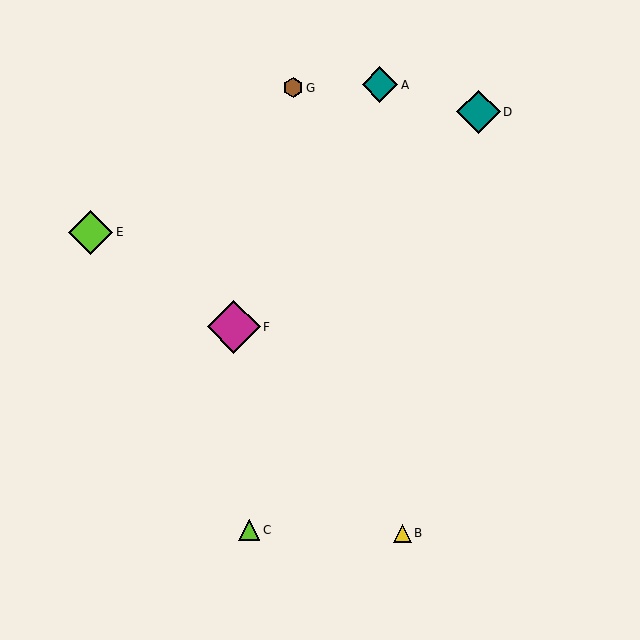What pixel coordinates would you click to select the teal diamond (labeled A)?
Click at (380, 85) to select the teal diamond A.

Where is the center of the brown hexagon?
The center of the brown hexagon is at (293, 88).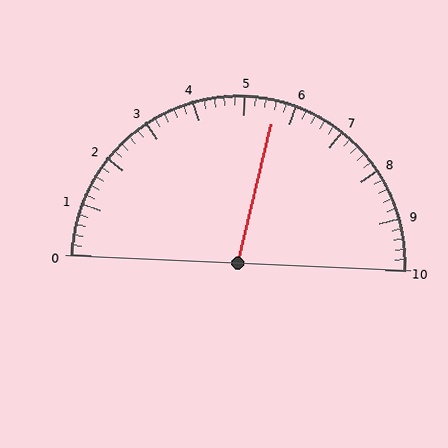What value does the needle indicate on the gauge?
The needle indicates approximately 5.6.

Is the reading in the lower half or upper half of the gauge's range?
The reading is in the upper half of the range (0 to 10).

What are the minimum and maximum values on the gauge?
The gauge ranges from 0 to 10.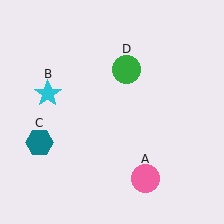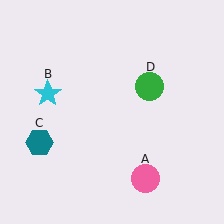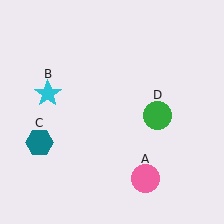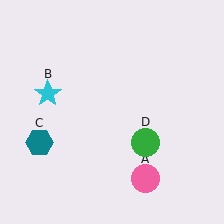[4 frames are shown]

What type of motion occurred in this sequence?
The green circle (object D) rotated clockwise around the center of the scene.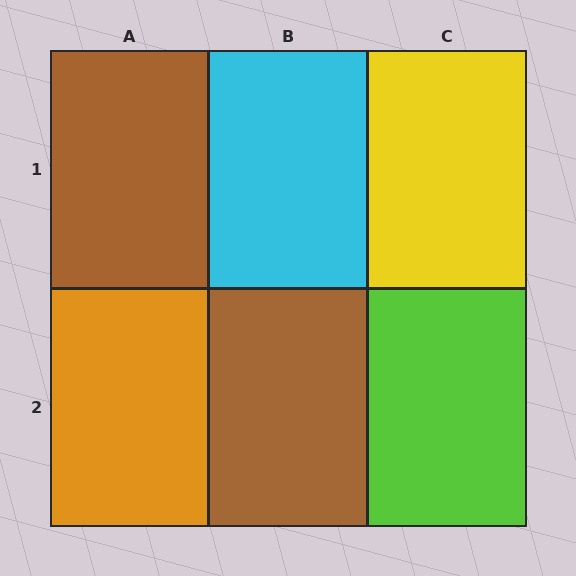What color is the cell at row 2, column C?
Lime.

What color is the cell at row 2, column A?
Orange.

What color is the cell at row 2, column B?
Brown.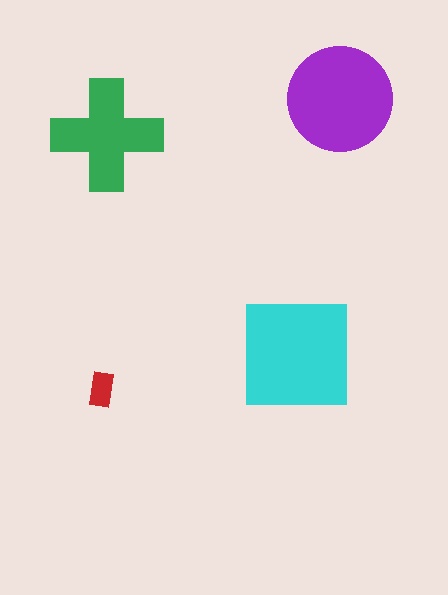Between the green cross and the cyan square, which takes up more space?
The cyan square.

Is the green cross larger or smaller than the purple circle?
Smaller.